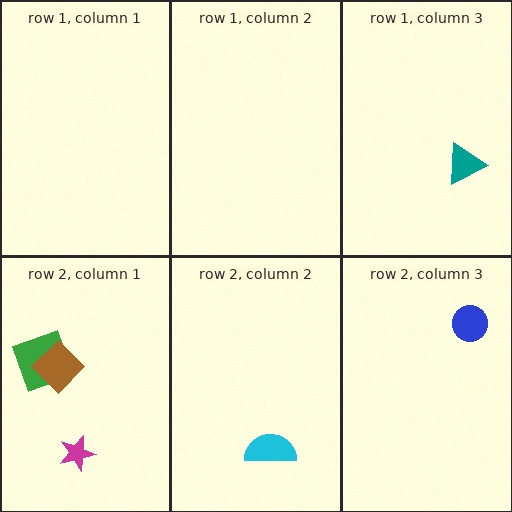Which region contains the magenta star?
The row 2, column 1 region.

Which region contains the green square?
The row 2, column 1 region.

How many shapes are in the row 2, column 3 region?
1.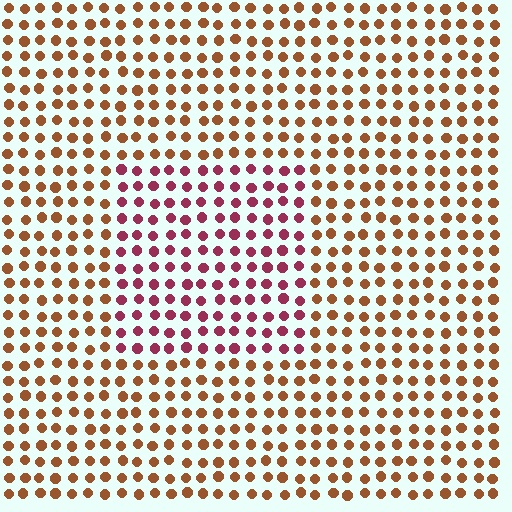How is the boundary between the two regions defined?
The boundary is defined purely by a slight shift in hue (about 45 degrees). Spacing, size, and orientation are identical on both sides.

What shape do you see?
I see a rectangle.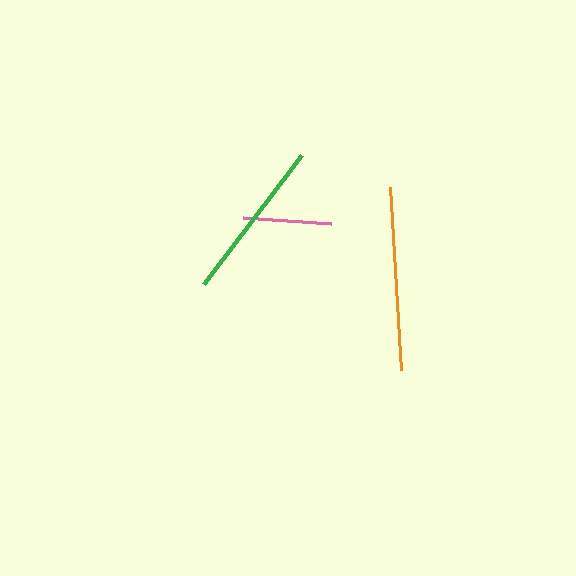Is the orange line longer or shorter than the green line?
The orange line is longer than the green line.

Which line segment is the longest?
The orange line is the longest at approximately 184 pixels.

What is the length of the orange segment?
The orange segment is approximately 184 pixels long.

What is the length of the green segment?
The green segment is approximately 162 pixels long.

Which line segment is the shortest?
The pink line is the shortest at approximately 88 pixels.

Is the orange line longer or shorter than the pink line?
The orange line is longer than the pink line.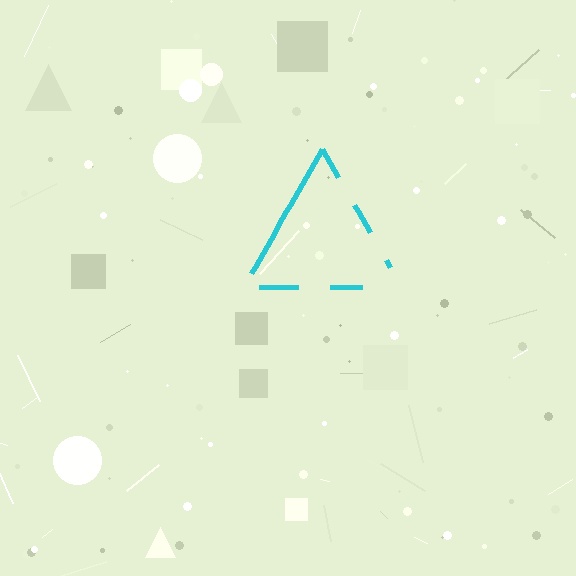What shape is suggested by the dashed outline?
The dashed outline suggests a triangle.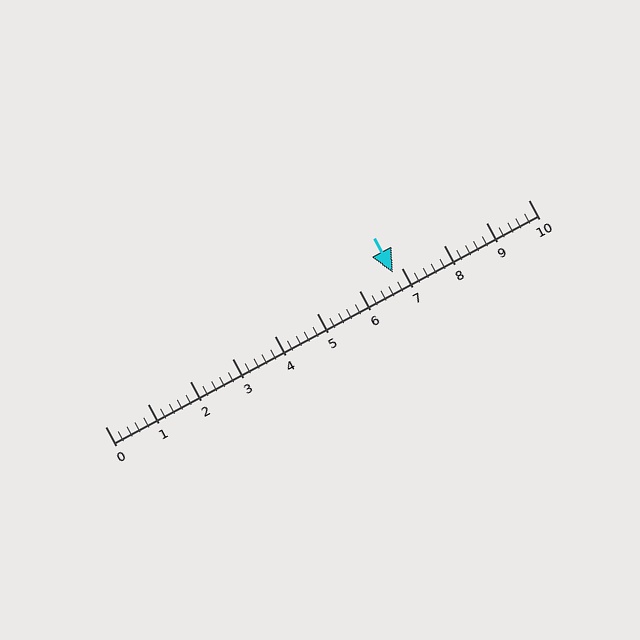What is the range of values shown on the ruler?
The ruler shows values from 0 to 10.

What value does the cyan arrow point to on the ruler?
The cyan arrow points to approximately 6.8.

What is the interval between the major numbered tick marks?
The major tick marks are spaced 1 units apart.